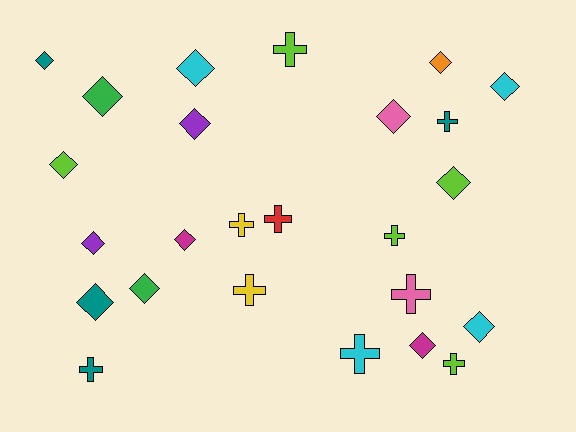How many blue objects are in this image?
There are no blue objects.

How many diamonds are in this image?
There are 15 diamonds.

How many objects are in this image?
There are 25 objects.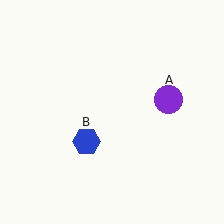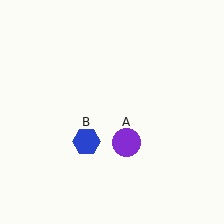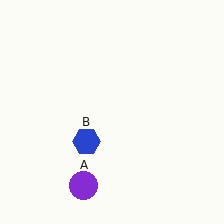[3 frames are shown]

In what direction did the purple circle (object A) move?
The purple circle (object A) moved down and to the left.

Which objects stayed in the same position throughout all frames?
Blue hexagon (object B) remained stationary.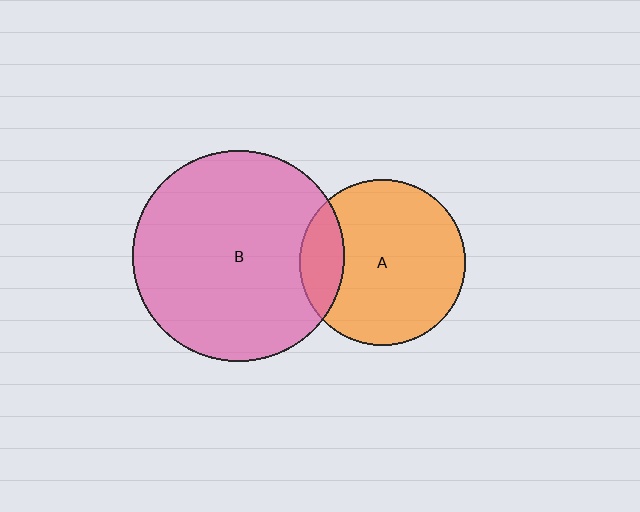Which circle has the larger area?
Circle B (pink).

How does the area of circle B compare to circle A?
Approximately 1.6 times.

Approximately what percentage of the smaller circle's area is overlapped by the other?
Approximately 15%.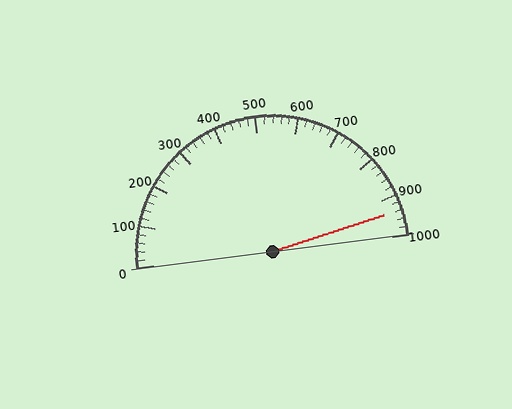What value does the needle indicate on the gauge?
The needle indicates approximately 940.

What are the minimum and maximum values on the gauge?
The gauge ranges from 0 to 1000.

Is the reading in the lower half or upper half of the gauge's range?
The reading is in the upper half of the range (0 to 1000).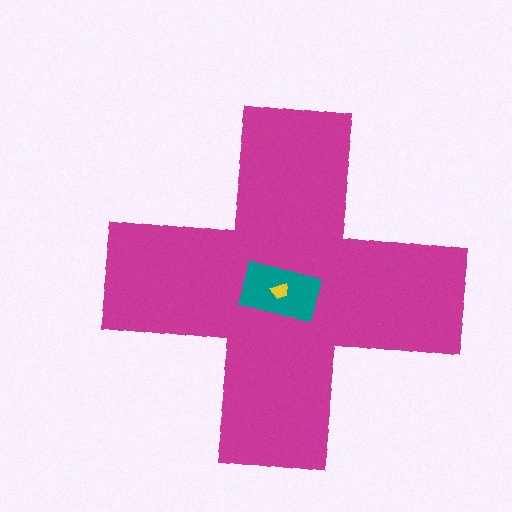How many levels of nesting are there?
3.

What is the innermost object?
The yellow trapezoid.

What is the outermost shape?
The magenta cross.